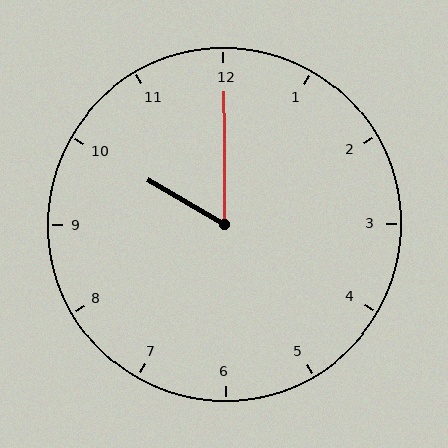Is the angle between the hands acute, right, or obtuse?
It is acute.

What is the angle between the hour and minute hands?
Approximately 60 degrees.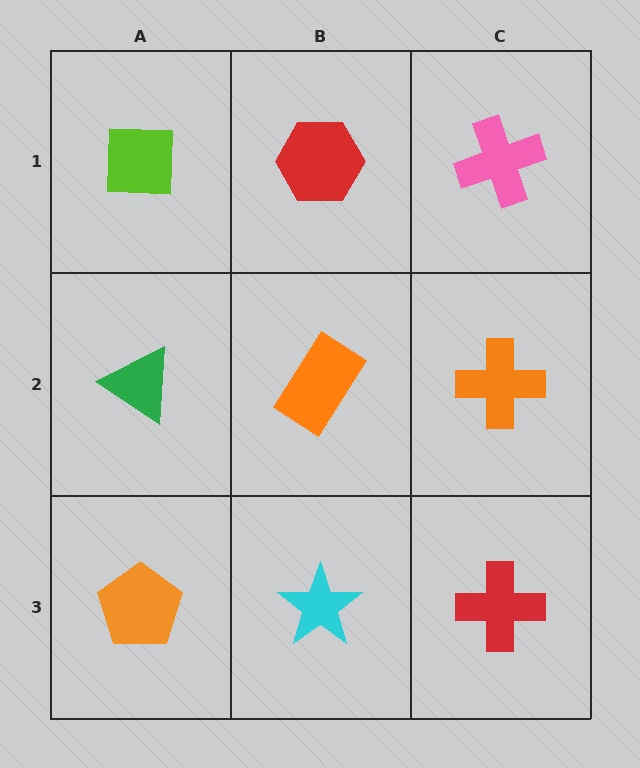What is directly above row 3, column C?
An orange cross.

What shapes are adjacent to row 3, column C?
An orange cross (row 2, column C), a cyan star (row 3, column B).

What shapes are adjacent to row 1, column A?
A green triangle (row 2, column A), a red hexagon (row 1, column B).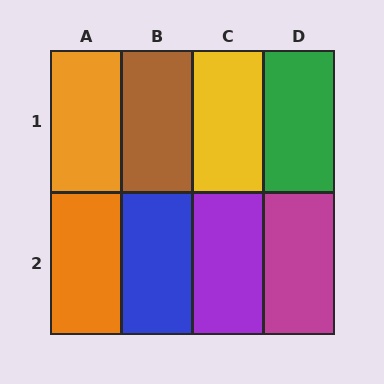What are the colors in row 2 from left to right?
Orange, blue, purple, magenta.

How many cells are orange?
2 cells are orange.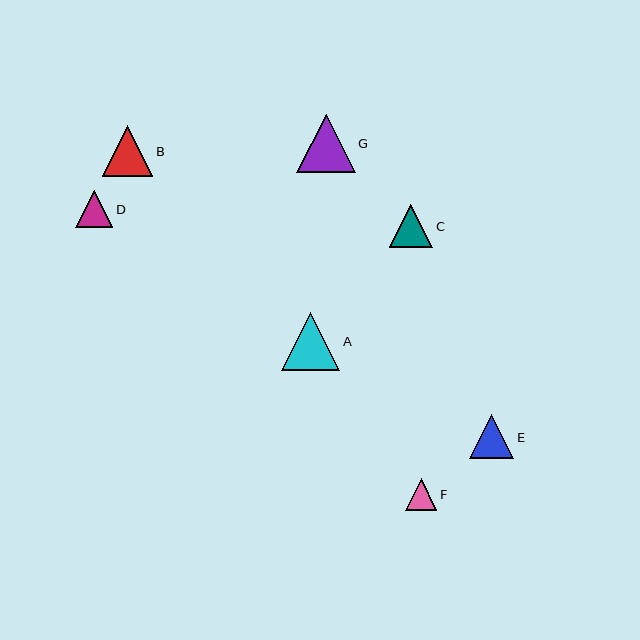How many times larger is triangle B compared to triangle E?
Triangle B is approximately 1.1 times the size of triangle E.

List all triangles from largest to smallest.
From largest to smallest: A, G, B, E, C, D, F.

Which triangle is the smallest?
Triangle F is the smallest with a size of approximately 31 pixels.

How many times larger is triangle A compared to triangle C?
Triangle A is approximately 1.4 times the size of triangle C.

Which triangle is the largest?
Triangle A is the largest with a size of approximately 58 pixels.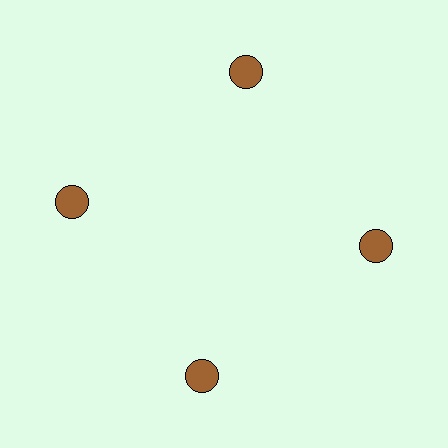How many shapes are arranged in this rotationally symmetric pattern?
There are 4 shapes, arranged in 4 groups of 1.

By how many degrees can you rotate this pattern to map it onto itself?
The pattern maps onto itself every 90 degrees of rotation.